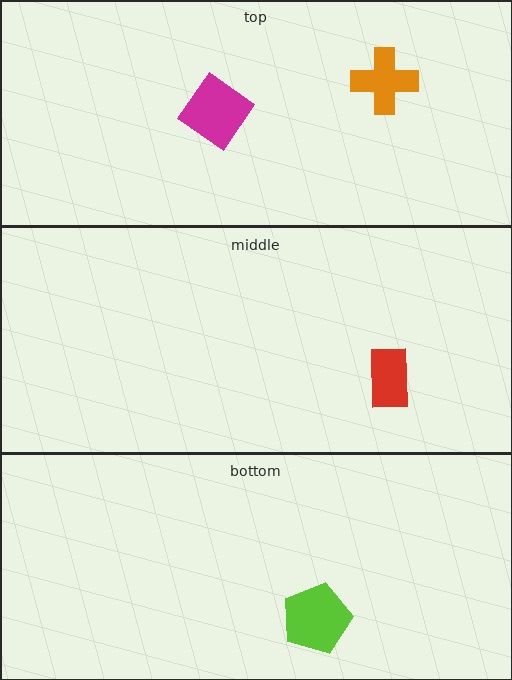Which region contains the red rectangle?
The middle region.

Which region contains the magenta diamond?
The top region.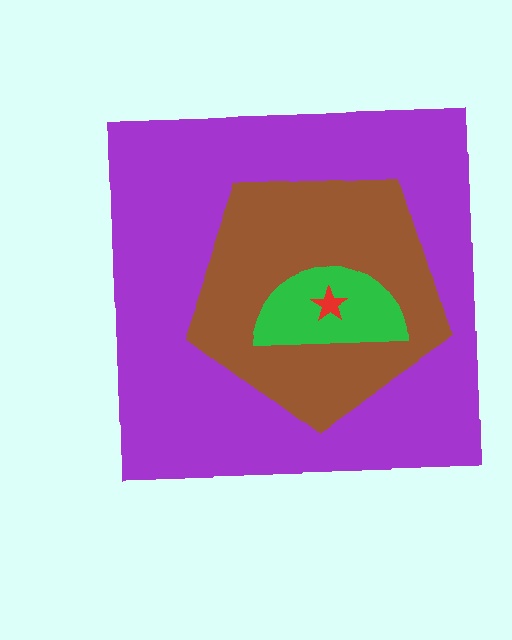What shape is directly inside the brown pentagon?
The green semicircle.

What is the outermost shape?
The purple square.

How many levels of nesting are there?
4.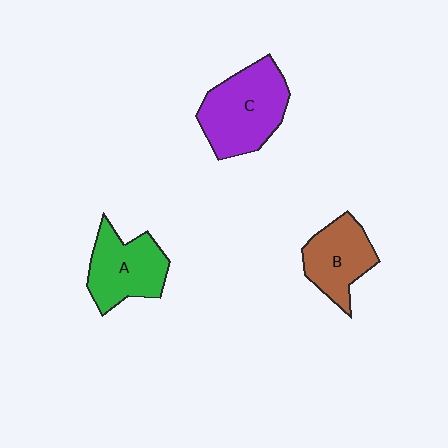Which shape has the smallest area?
Shape B (brown).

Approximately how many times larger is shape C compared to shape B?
Approximately 1.4 times.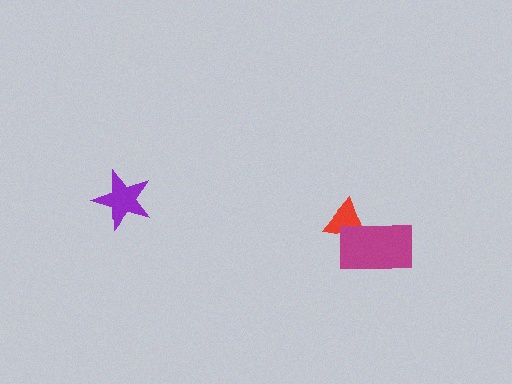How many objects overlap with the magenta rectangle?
1 object overlaps with the magenta rectangle.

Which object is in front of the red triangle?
The magenta rectangle is in front of the red triangle.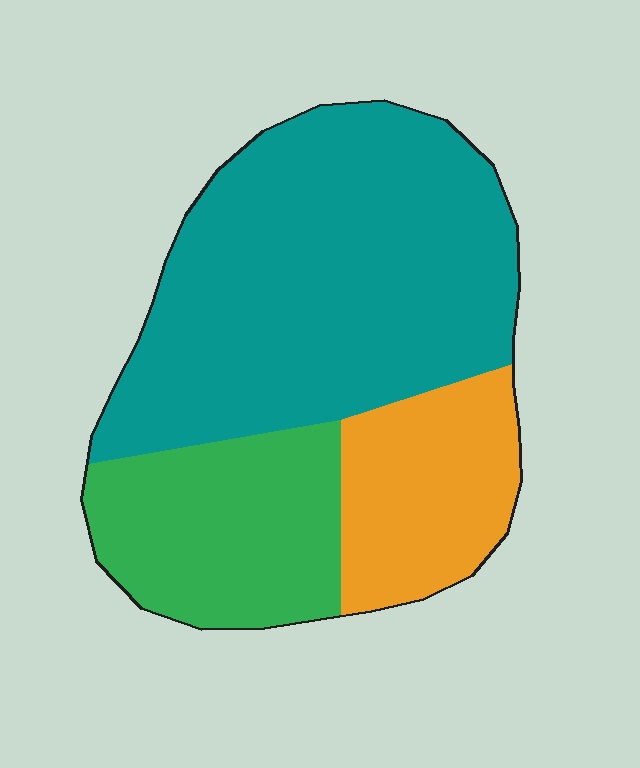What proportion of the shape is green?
Green takes up about one quarter (1/4) of the shape.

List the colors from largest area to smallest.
From largest to smallest: teal, green, orange.